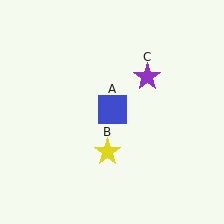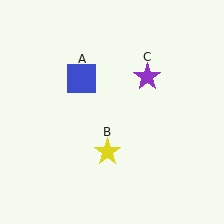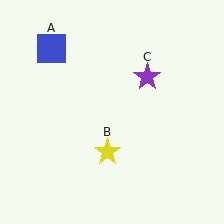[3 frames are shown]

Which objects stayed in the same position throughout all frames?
Yellow star (object B) and purple star (object C) remained stationary.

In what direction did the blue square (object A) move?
The blue square (object A) moved up and to the left.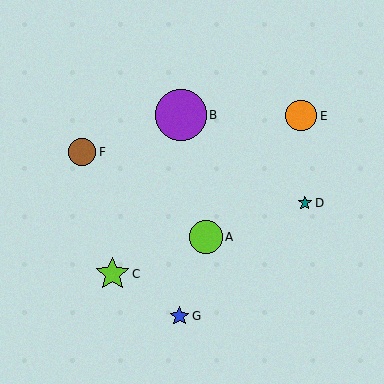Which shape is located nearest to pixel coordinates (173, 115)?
The purple circle (labeled B) at (181, 115) is nearest to that location.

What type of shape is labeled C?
Shape C is a lime star.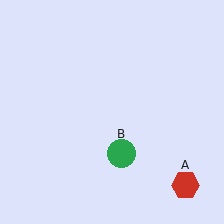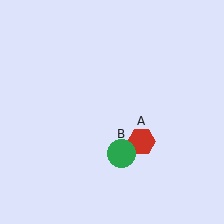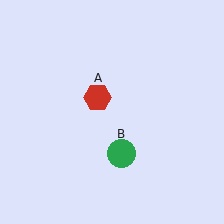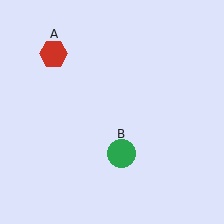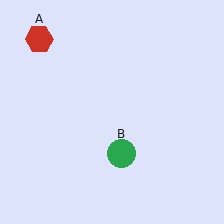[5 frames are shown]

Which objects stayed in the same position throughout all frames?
Green circle (object B) remained stationary.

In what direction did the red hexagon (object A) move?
The red hexagon (object A) moved up and to the left.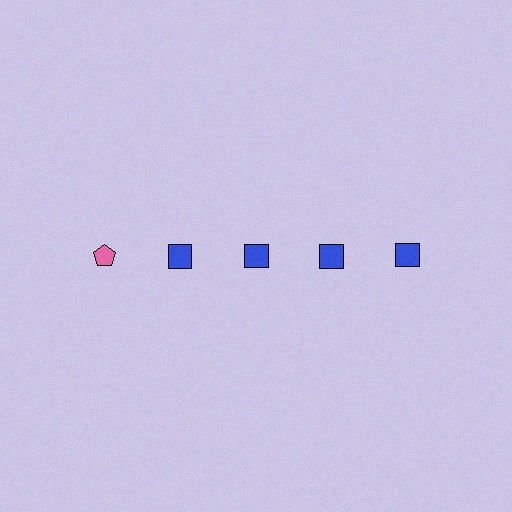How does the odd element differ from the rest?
It differs in both color (pink instead of blue) and shape (pentagon instead of square).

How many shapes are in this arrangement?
There are 5 shapes arranged in a grid pattern.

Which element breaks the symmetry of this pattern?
The pink pentagon in the top row, leftmost column breaks the symmetry. All other shapes are blue squares.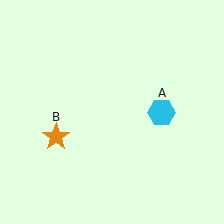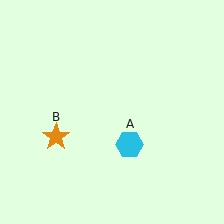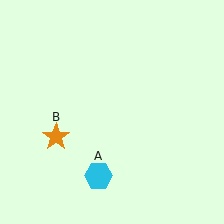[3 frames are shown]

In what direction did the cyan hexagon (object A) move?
The cyan hexagon (object A) moved down and to the left.